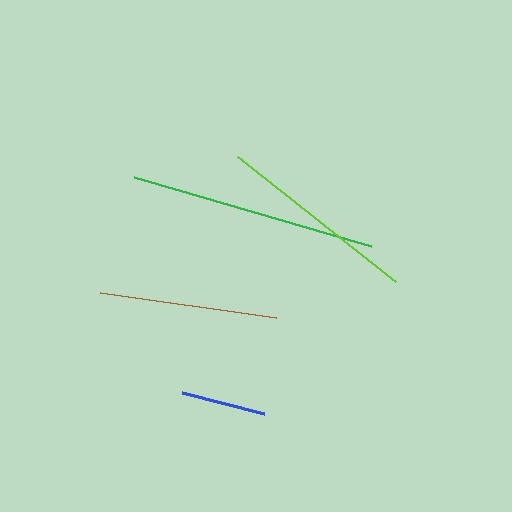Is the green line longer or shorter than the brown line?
The green line is longer than the brown line.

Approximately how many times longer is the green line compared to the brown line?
The green line is approximately 1.4 times the length of the brown line.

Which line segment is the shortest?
The blue line is the shortest at approximately 85 pixels.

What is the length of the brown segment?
The brown segment is approximately 179 pixels long.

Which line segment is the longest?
The green line is the longest at approximately 247 pixels.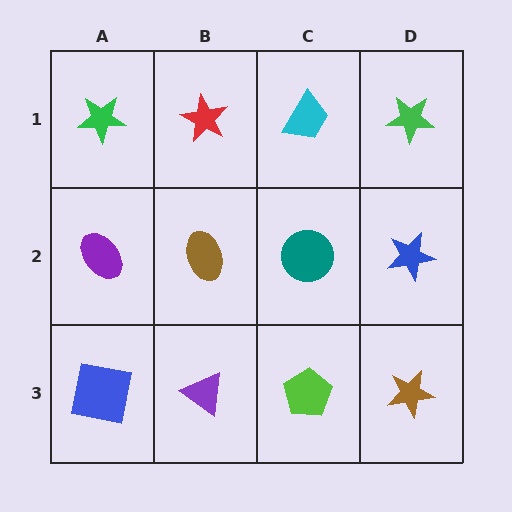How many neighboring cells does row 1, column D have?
2.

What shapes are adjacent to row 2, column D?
A green star (row 1, column D), a brown star (row 3, column D), a teal circle (row 2, column C).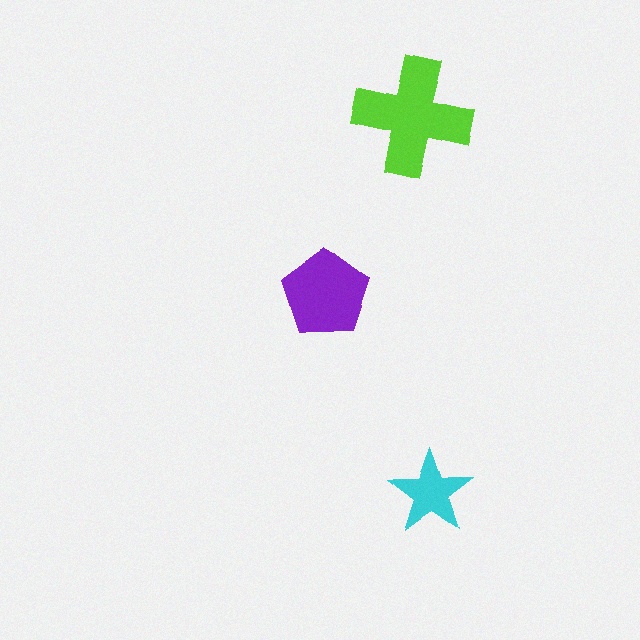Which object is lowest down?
The cyan star is bottommost.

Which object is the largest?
The lime cross.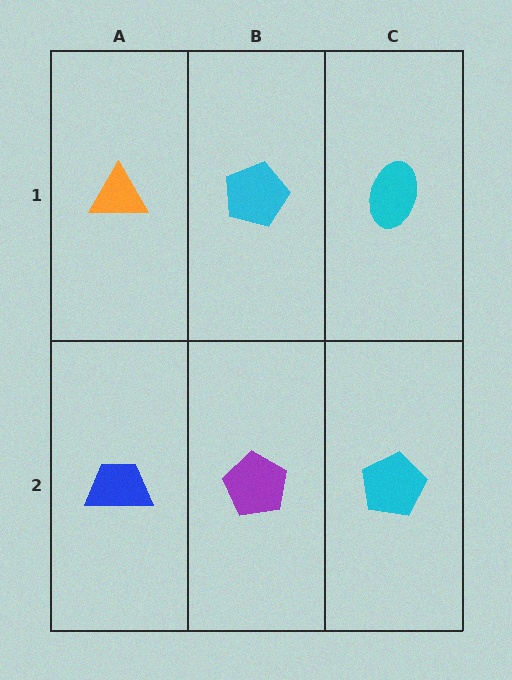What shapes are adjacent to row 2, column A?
An orange triangle (row 1, column A), a purple pentagon (row 2, column B).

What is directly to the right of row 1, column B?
A cyan ellipse.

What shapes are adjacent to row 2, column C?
A cyan ellipse (row 1, column C), a purple pentagon (row 2, column B).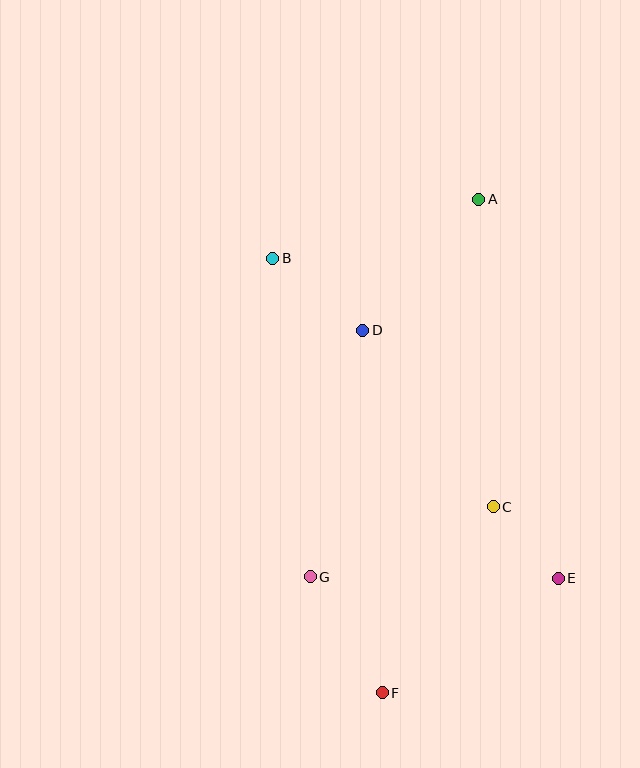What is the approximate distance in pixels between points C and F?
The distance between C and F is approximately 217 pixels.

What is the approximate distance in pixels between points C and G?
The distance between C and G is approximately 196 pixels.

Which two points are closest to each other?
Points C and E are closest to each other.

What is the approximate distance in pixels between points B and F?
The distance between B and F is approximately 448 pixels.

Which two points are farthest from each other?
Points A and F are farthest from each other.